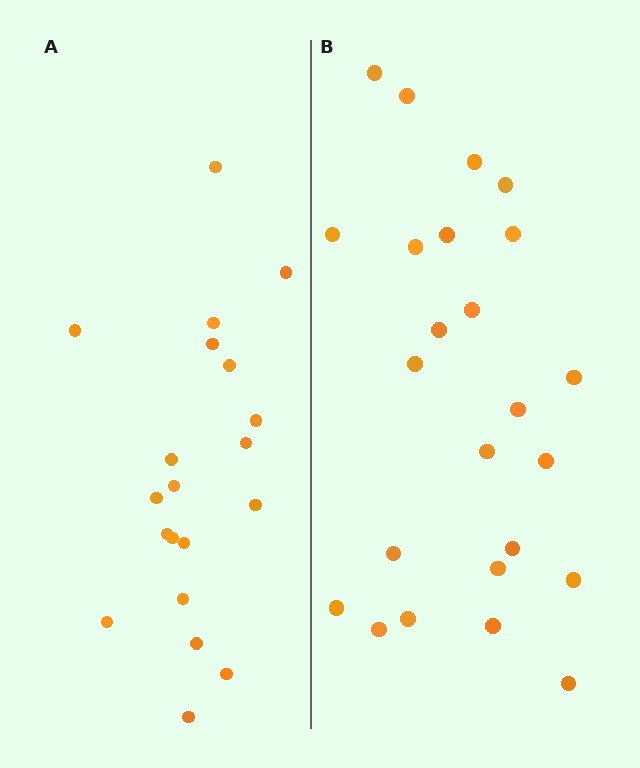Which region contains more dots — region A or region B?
Region B (the right region) has more dots.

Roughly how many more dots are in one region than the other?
Region B has about 4 more dots than region A.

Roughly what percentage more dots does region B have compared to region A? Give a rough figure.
About 20% more.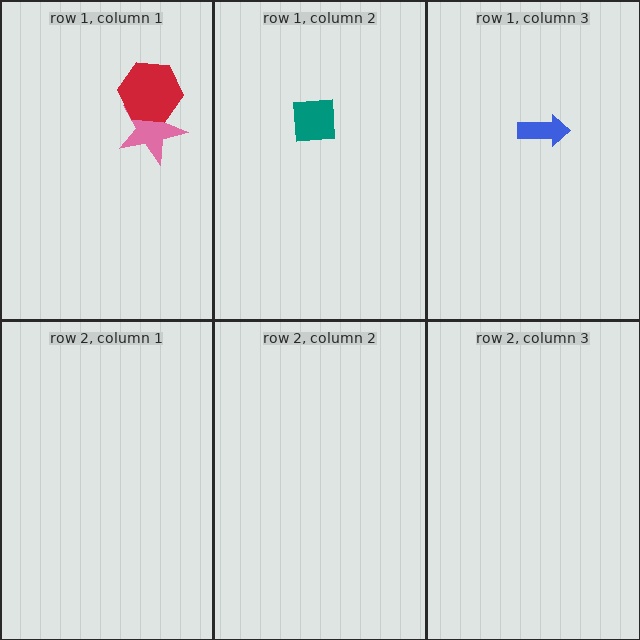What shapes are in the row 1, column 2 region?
The teal square.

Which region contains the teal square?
The row 1, column 2 region.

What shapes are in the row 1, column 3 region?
The blue arrow.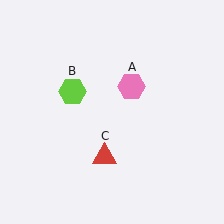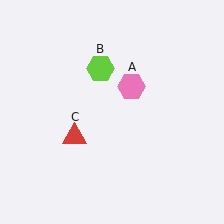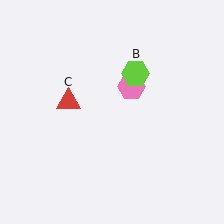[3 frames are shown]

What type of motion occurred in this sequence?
The lime hexagon (object B), red triangle (object C) rotated clockwise around the center of the scene.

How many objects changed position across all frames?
2 objects changed position: lime hexagon (object B), red triangle (object C).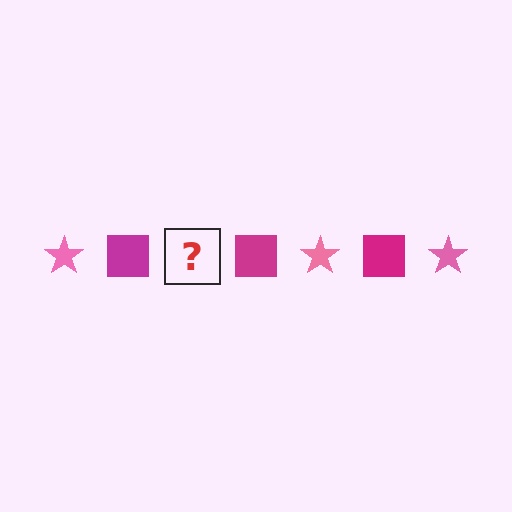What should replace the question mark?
The question mark should be replaced with a pink star.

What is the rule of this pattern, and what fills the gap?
The rule is that the pattern alternates between pink star and magenta square. The gap should be filled with a pink star.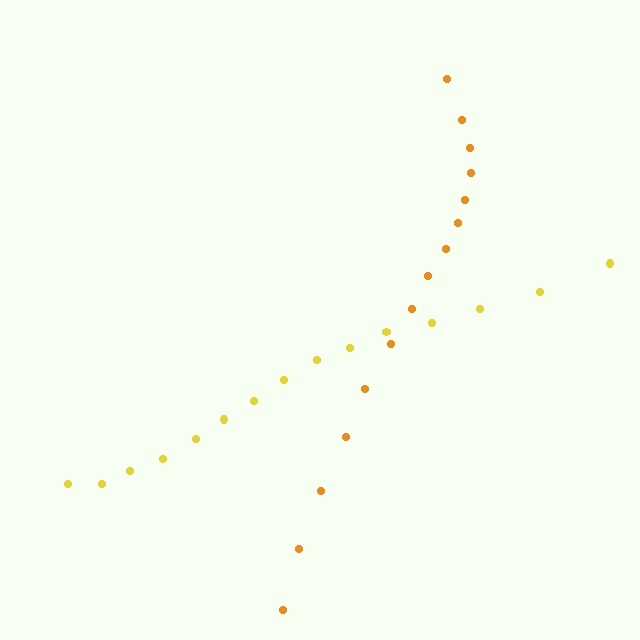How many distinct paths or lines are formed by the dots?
There are 2 distinct paths.